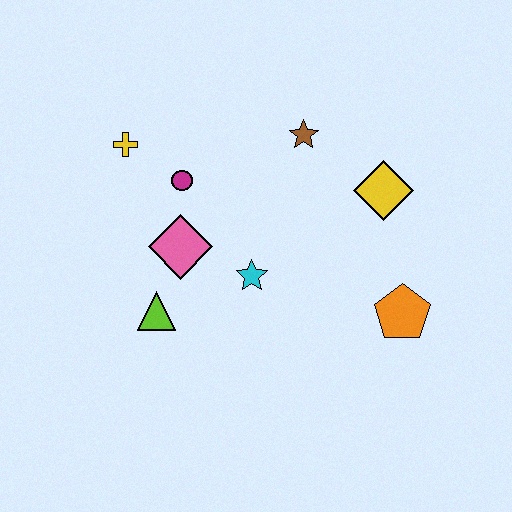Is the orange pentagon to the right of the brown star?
Yes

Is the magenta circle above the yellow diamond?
Yes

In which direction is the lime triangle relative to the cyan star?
The lime triangle is to the left of the cyan star.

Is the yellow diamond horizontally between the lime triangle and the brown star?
No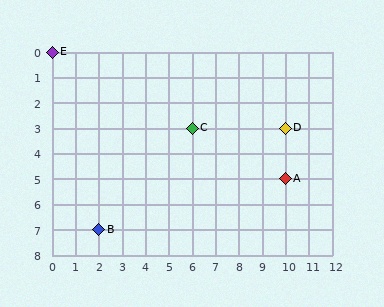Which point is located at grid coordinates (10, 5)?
Point A is at (10, 5).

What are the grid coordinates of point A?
Point A is at grid coordinates (10, 5).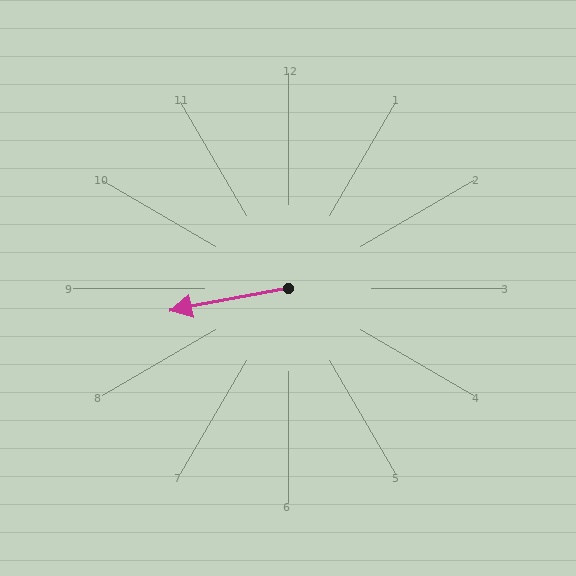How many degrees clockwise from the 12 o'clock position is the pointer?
Approximately 259 degrees.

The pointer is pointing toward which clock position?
Roughly 9 o'clock.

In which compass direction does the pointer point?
West.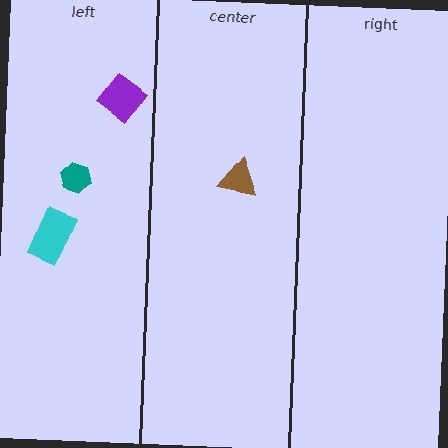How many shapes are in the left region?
3.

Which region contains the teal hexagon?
The left region.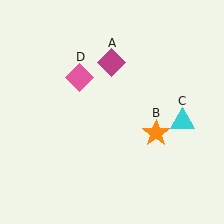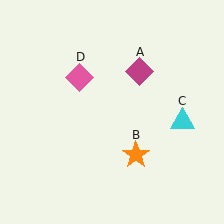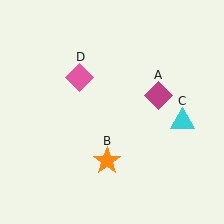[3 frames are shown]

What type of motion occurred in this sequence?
The magenta diamond (object A), orange star (object B) rotated clockwise around the center of the scene.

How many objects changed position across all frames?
2 objects changed position: magenta diamond (object A), orange star (object B).